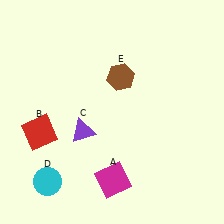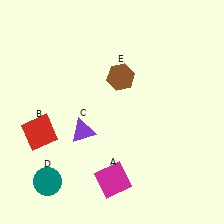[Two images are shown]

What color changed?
The circle (D) changed from cyan in Image 1 to teal in Image 2.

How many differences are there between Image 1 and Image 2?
There is 1 difference between the two images.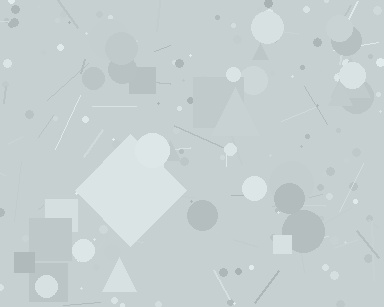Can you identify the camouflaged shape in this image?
The camouflaged shape is a diamond.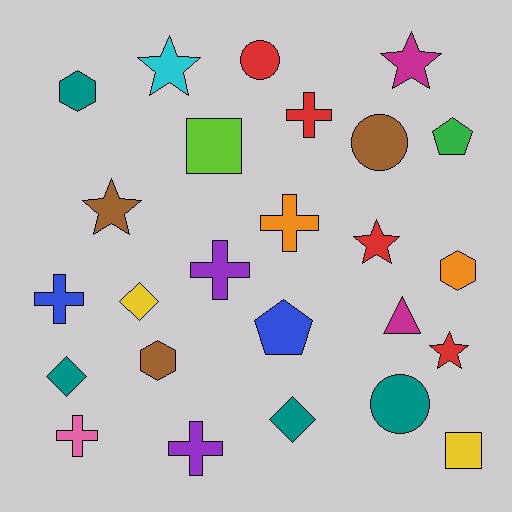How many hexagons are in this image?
There are 3 hexagons.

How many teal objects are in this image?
There are 4 teal objects.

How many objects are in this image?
There are 25 objects.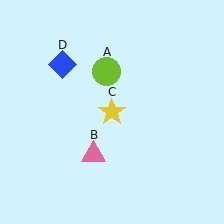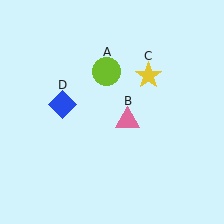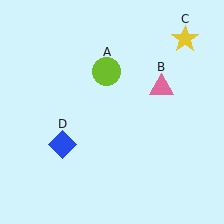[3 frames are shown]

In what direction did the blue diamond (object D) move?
The blue diamond (object D) moved down.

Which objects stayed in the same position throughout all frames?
Lime circle (object A) remained stationary.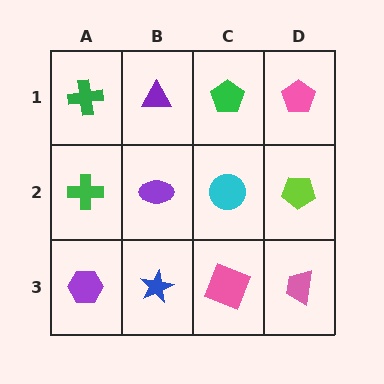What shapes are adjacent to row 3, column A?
A green cross (row 2, column A), a blue star (row 3, column B).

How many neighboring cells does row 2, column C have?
4.